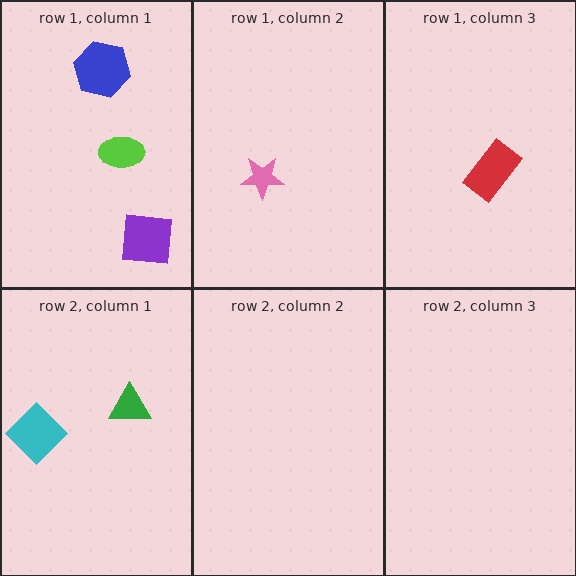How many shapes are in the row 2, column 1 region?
2.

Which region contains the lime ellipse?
The row 1, column 1 region.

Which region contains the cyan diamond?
The row 2, column 1 region.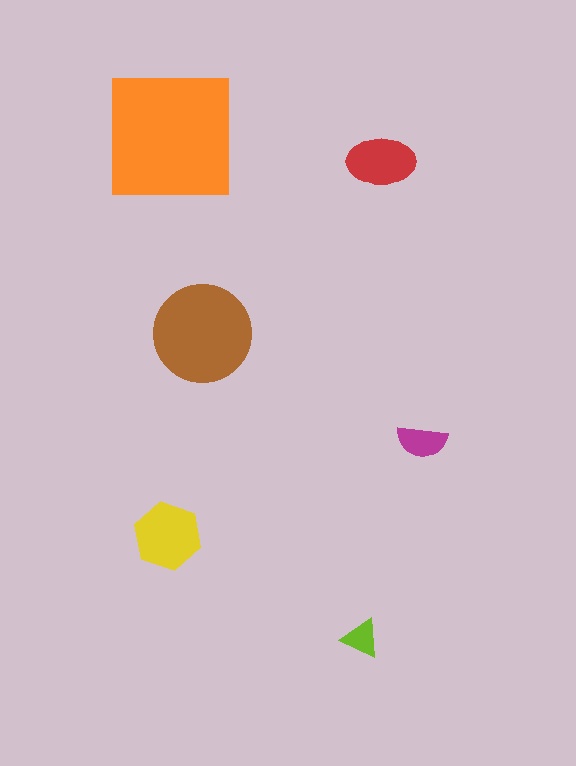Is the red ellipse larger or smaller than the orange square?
Smaller.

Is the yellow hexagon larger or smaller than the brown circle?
Smaller.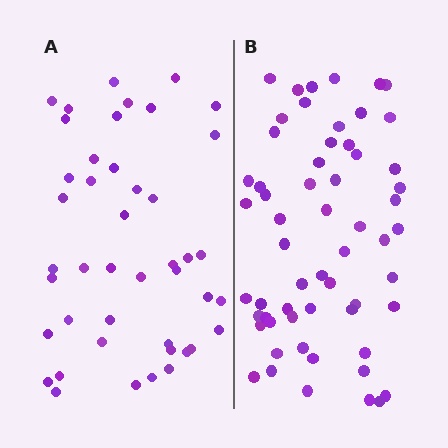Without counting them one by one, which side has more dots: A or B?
Region B (the right region) has more dots.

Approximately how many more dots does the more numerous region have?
Region B has approximately 15 more dots than region A.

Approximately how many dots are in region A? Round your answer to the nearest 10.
About 40 dots. (The exact count is 44, which rounds to 40.)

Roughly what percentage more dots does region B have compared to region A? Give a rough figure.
About 35% more.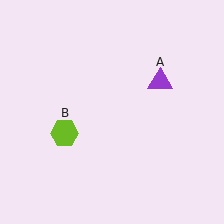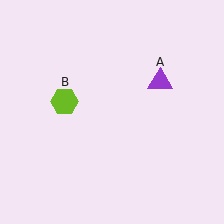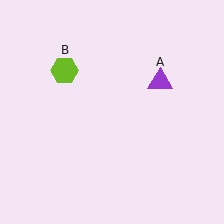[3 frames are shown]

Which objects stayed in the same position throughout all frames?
Purple triangle (object A) remained stationary.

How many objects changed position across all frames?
1 object changed position: lime hexagon (object B).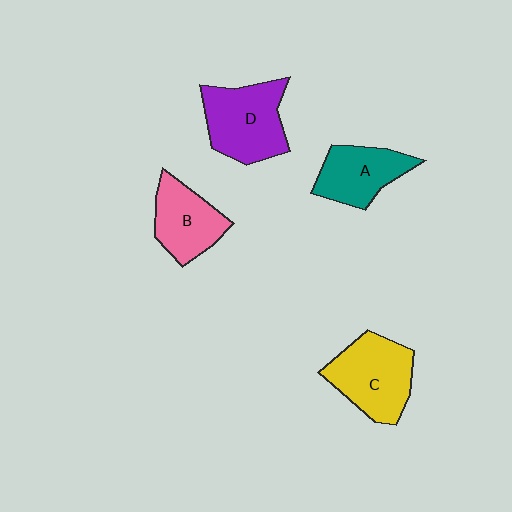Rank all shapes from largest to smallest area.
From largest to smallest: C (yellow), D (purple), B (pink), A (teal).